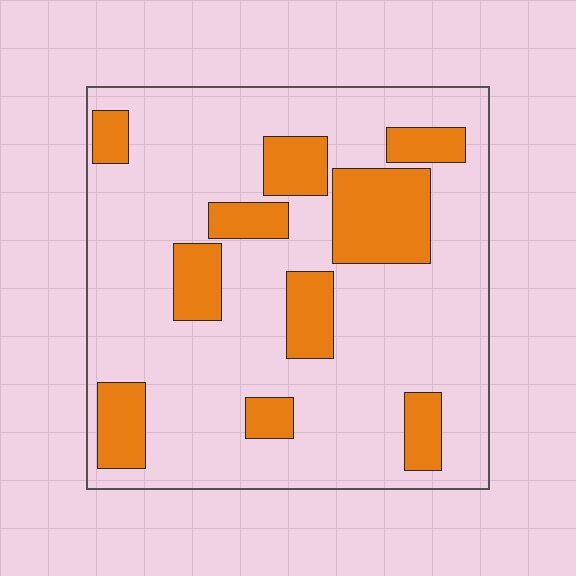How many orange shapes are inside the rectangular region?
10.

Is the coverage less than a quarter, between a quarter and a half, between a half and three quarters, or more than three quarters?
Less than a quarter.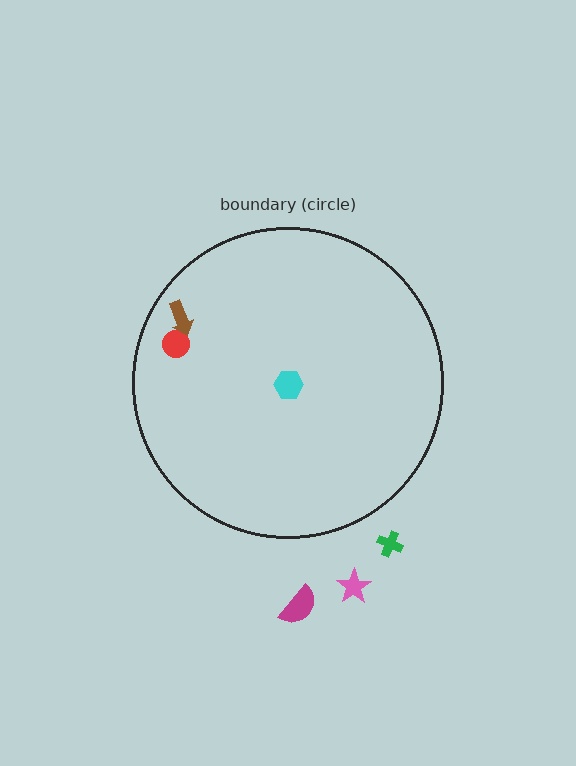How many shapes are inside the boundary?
3 inside, 3 outside.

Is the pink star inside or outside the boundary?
Outside.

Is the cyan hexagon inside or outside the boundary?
Inside.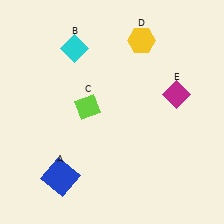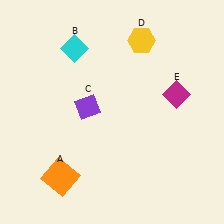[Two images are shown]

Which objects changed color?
A changed from blue to orange. C changed from lime to purple.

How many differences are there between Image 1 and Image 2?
There are 2 differences between the two images.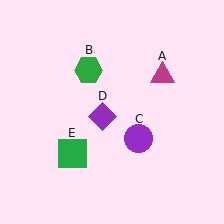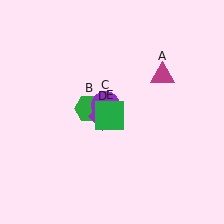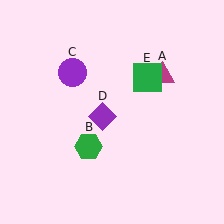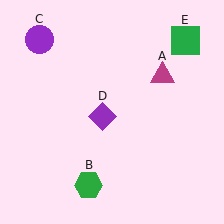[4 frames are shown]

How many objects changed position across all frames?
3 objects changed position: green hexagon (object B), purple circle (object C), green square (object E).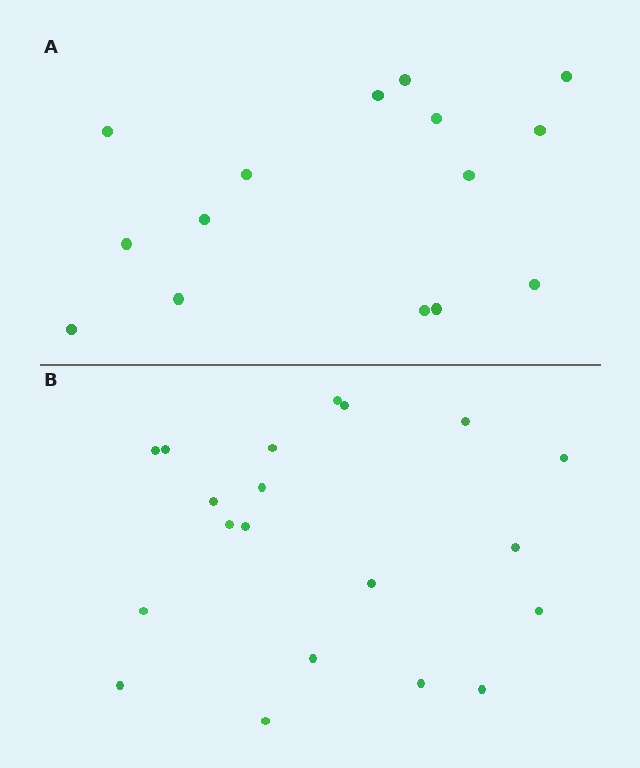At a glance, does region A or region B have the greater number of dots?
Region B (the bottom region) has more dots.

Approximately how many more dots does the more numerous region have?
Region B has about 5 more dots than region A.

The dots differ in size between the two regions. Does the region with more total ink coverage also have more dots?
No. Region A has more total ink coverage because its dots are larger, but region B actually contains more individual dots. Total area can be misleading — the number of items is what matters here.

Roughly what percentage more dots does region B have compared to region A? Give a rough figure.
About 35% more.